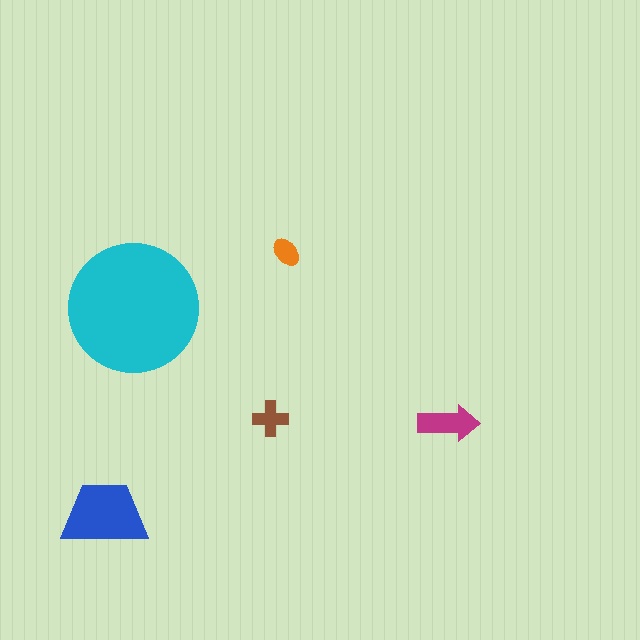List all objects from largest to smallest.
The cyan circle, the blue trapezoid, the magenta arrow, the brown cross, the orange ellipse.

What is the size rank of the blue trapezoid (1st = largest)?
2nd.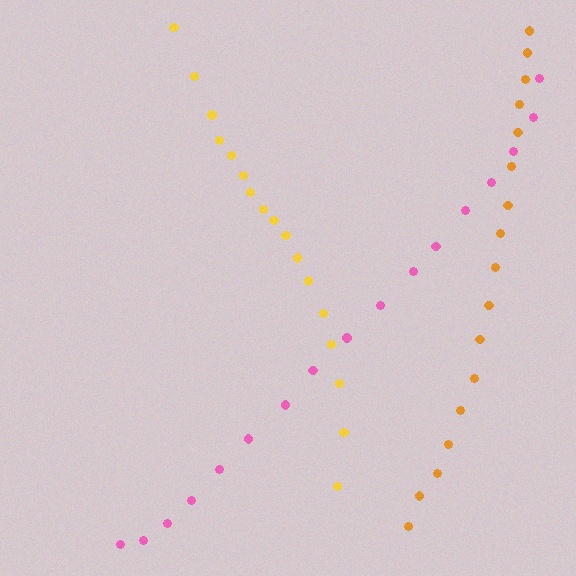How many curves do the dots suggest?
There are 3 distinct paths.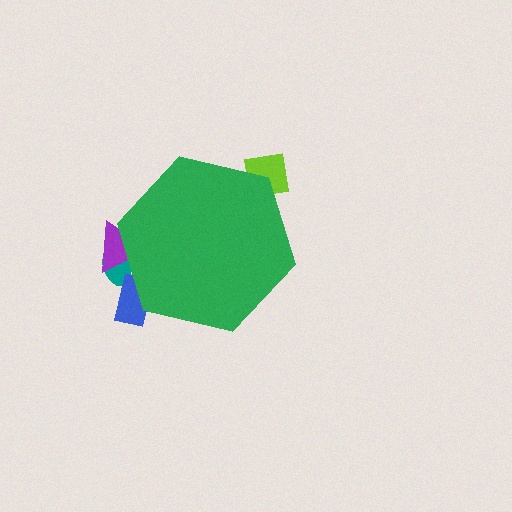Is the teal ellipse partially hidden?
Yes, the teal ellipse is partially hidden behind the green hexagon.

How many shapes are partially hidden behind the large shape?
4 shapes are partially hidden.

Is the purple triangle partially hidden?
Yes, the purple triangle is partially hidden behind the green hexagon.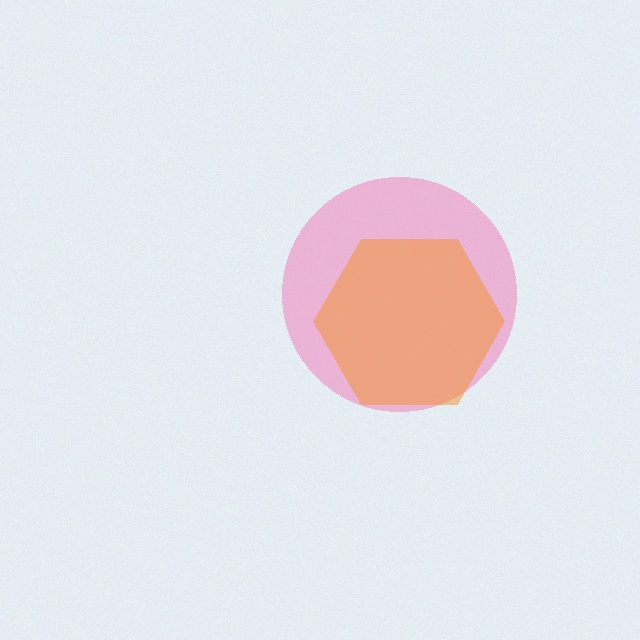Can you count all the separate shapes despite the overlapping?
Yes, there are 2 separate shapes.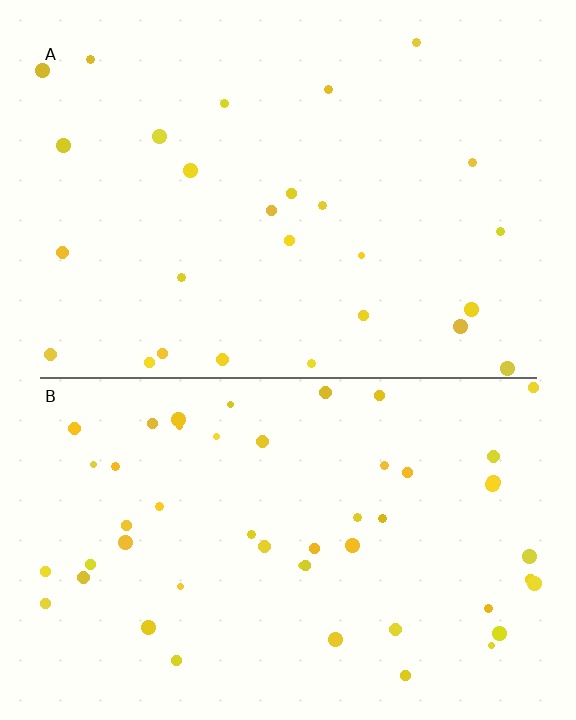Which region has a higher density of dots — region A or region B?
B (the bottom).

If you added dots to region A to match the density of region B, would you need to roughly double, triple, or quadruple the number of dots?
Approximately double.